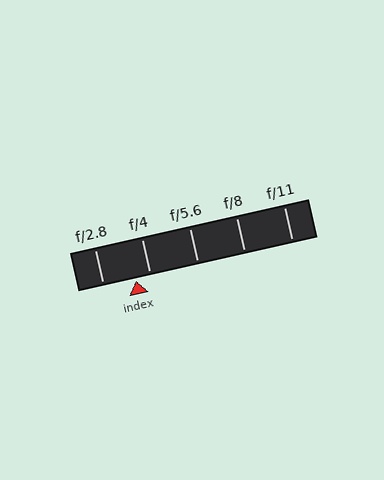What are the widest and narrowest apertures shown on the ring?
The widest aperture shown is f/2.8 and the narrowest is f/11.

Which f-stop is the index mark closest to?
The index mark is closest to f/4.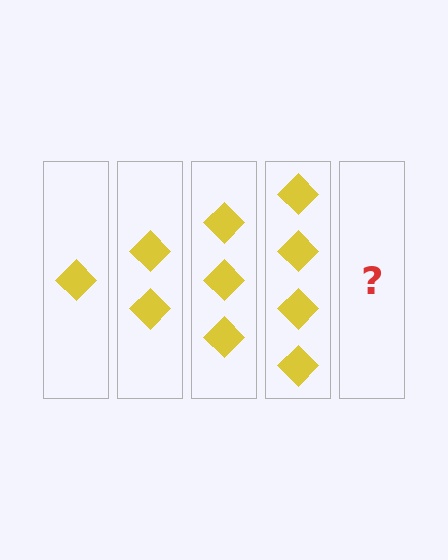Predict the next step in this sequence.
The next step is 5 diamonds.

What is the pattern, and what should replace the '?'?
The pattern is that each step adds one more diamond. The '?' should be 5 diamonds.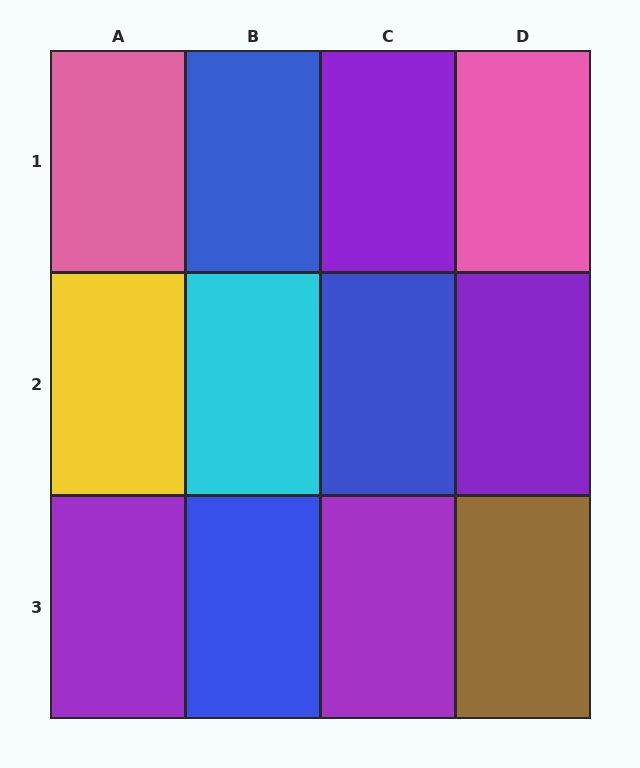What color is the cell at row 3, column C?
Purple.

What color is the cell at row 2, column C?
Blue.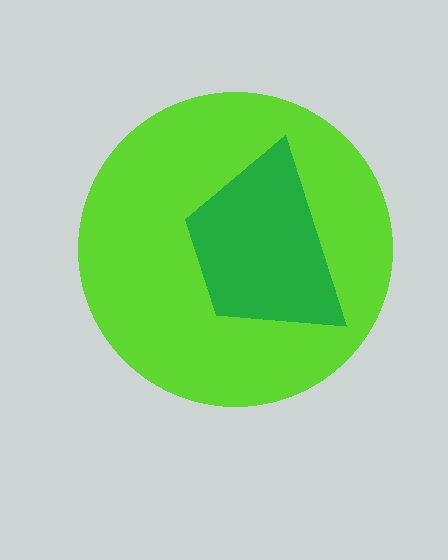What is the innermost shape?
The green trapezoid.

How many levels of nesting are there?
2.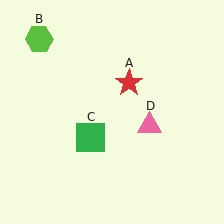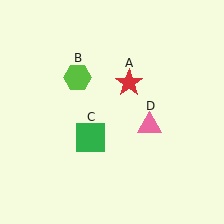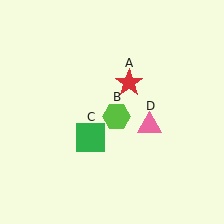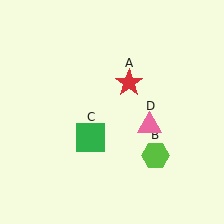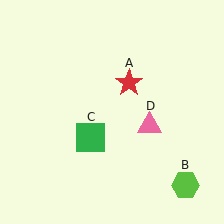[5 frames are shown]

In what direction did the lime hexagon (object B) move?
The lime hexagon (object B) moved down and to the right.